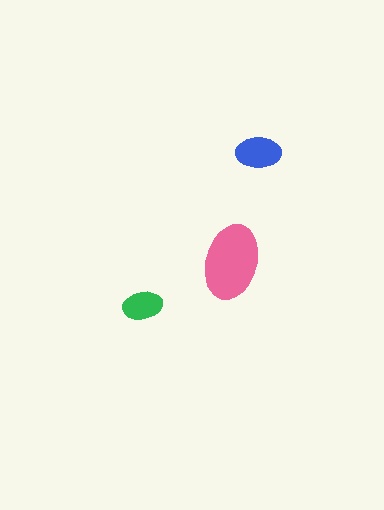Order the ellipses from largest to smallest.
the pink one, the blue one, the green one.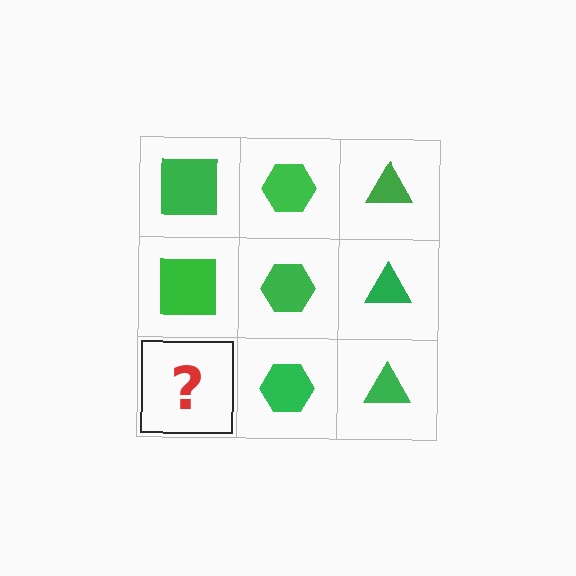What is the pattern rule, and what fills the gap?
The rule is that each column has a consistent shape. The gap should be filled with a green square.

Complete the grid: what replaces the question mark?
The question mark should be replaced with a green square.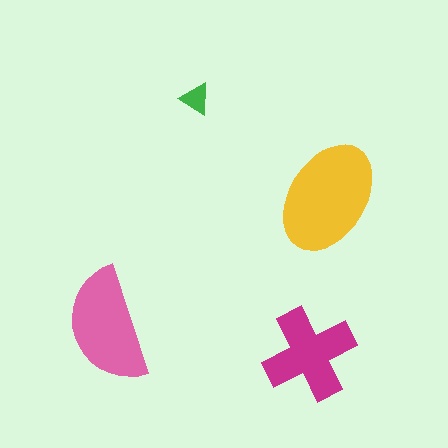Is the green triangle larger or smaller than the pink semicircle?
Smaller.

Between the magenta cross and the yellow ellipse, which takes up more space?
The yellow ellipse.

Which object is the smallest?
The green triangle.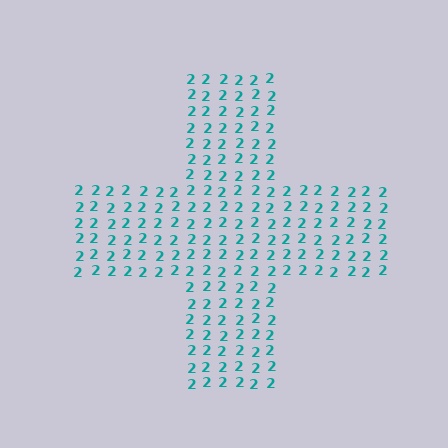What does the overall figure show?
The overall figure shows a cross.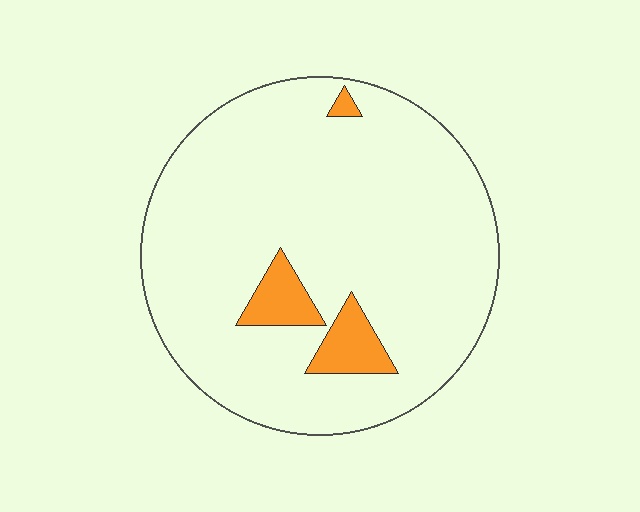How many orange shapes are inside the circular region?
3.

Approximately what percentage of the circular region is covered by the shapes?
Approximately 10%.